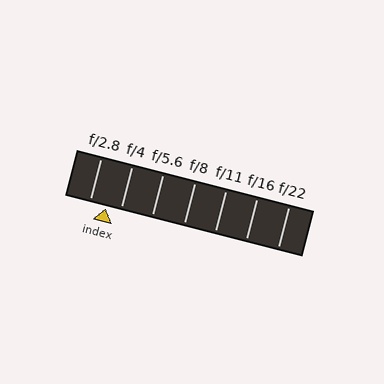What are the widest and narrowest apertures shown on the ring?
The widest aperture shown is f/2.8 and the narrowest is f/22.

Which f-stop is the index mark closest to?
The index mark is closest to f/4.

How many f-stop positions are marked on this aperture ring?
There are 7 f-stop positions marked.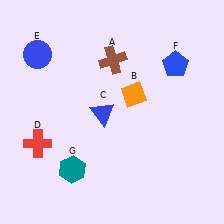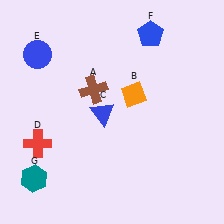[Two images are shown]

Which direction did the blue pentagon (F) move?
The blue pentagon (F) moved up.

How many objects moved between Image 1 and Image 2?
3 objects moved between the two images.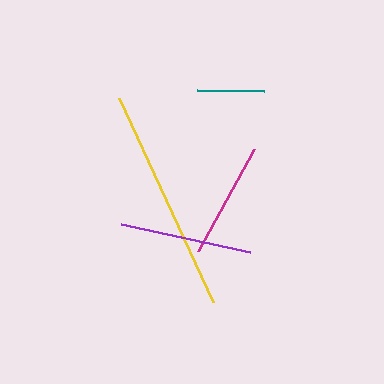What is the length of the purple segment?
The purple segment is approximately 132 pixels long.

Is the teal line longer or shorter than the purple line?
The purple line is longer than the teal line.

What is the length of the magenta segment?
The magenta segment is approximately 116 pixels long.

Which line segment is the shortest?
The teal line is the shortest at approximately 67 pixels.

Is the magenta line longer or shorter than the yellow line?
The yellow line is longer than the magenta line.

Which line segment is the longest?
The yellow line is the longest at approximately 224 pixels.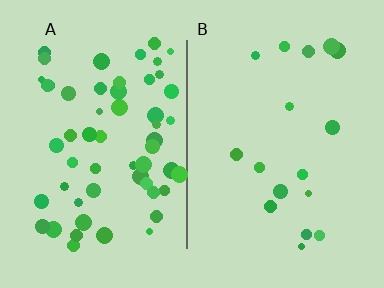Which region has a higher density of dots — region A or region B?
A (the left).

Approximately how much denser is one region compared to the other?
Approximately 3.4× — region A over region B.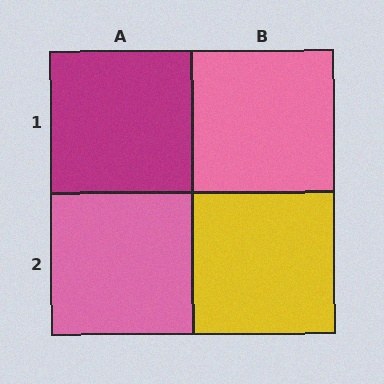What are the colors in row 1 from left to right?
Magenta, pink.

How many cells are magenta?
1 cell is magenta.